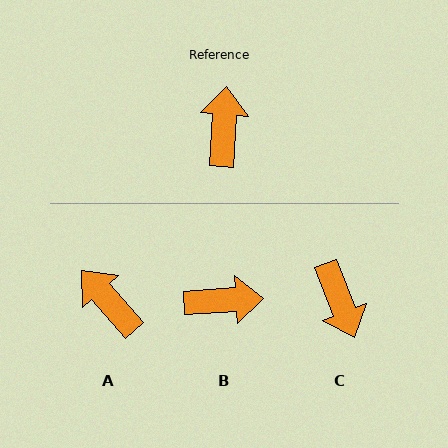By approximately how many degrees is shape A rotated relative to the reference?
Approximately 45 degrees counter-clockwise.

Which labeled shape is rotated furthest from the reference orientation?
C, about 155 degrees away.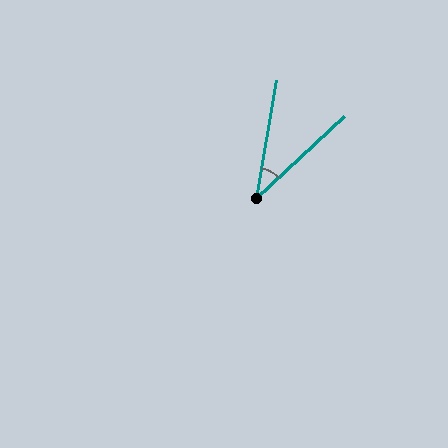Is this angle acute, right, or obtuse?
It is acute.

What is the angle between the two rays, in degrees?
Approximately 38 degrees.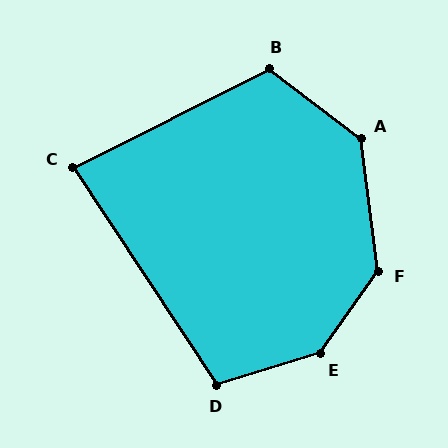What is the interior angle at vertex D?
Approximately 106 degrees (obtuse).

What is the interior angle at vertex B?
Approximately 116 degrees (obtuse).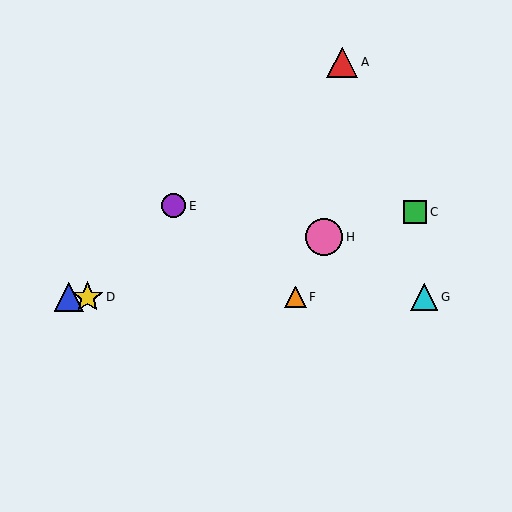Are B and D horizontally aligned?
Yes, both are at y≈297.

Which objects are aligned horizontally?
Objects B, D, F, G are aligned horizontally.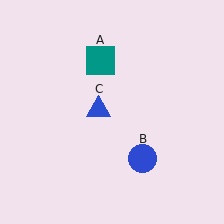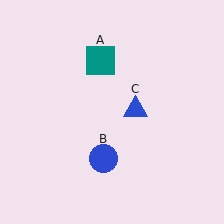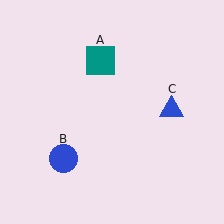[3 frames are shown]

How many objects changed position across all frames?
2 objects changed position: blue circle (object B), blue triangle (object C).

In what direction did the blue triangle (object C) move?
The blue triangle (object C) moved right.